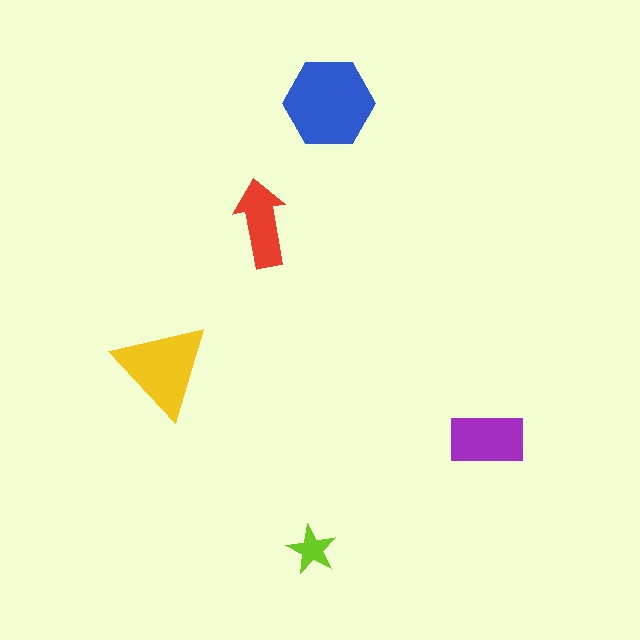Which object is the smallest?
The lime star.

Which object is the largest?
The blue hexagon.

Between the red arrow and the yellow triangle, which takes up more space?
The yellow triangle.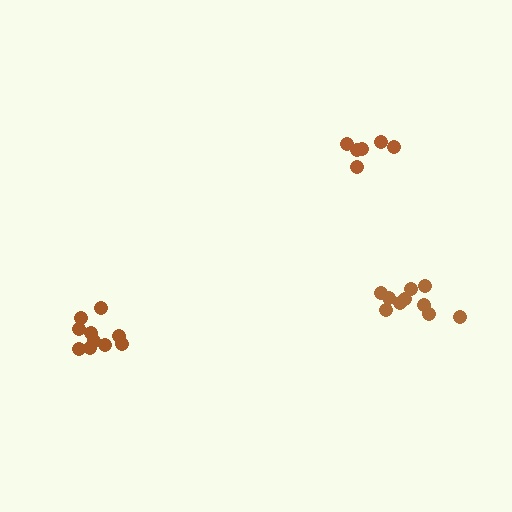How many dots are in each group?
Group 1: 6 dots, Group 2: 10 dots, Group 3: 10 dots (26 total).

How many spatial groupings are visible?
There are 3 spatial groupings.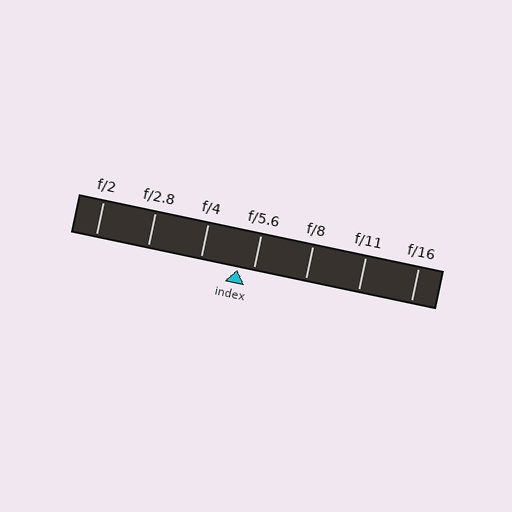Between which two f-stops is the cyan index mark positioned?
The index mark is between f/4 and f/5.6.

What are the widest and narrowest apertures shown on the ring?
The widest aperture shown is f/2 and the narrowest is f/16.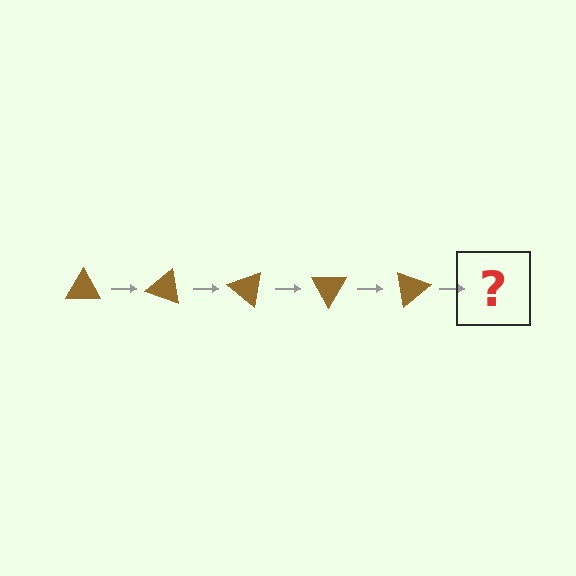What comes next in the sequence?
The next element should be a brown triangle rotated 100 degrees.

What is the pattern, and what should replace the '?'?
The pattern is that the triangle rotates 20 degrees each step. The '?' should be a brown triangle rotated 100 degrees.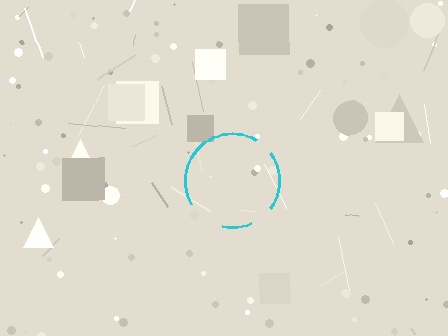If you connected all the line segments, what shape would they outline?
They would outline a circle.